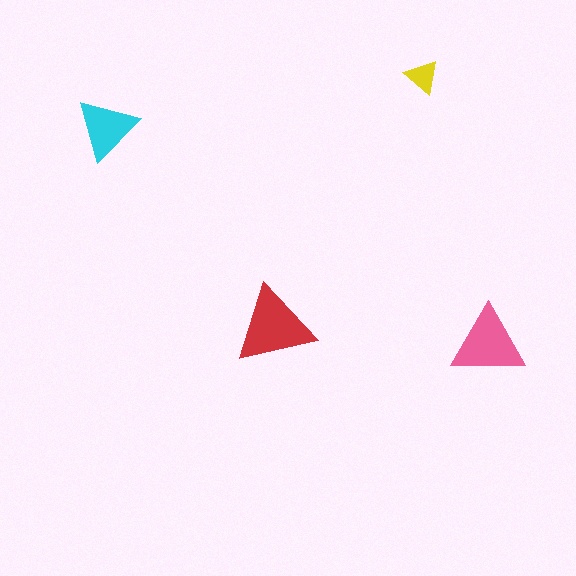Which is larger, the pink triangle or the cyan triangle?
The pink one.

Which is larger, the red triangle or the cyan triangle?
The red one.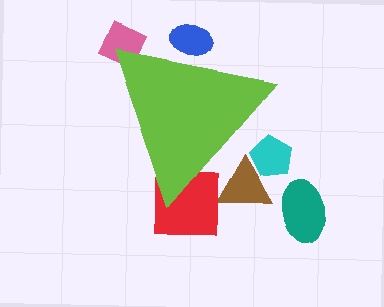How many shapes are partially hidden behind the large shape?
5 shapes are partially hidden.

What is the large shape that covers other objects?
A lime triangle.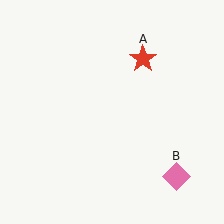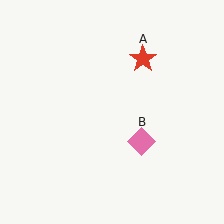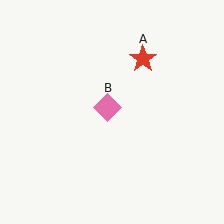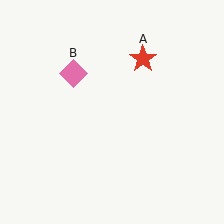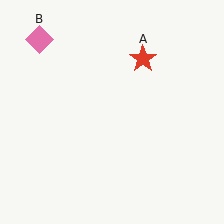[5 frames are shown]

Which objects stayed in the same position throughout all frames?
Red star (object A) remained stationary.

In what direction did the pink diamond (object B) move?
The pink diamond (object B) moved up and to the left.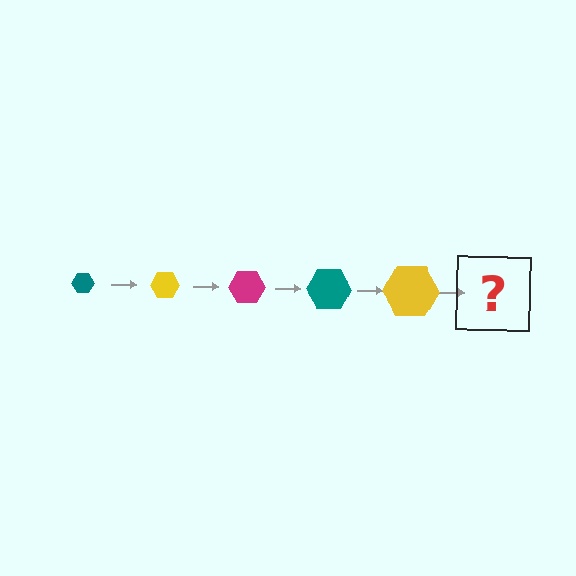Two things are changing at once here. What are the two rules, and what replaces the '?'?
The two rules are that the hexagon grows larger each step and the color cycles through teal, yellow, and magenta. The '?' should be a magenta hexagon, larger than the previous one.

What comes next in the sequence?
The next element should be a magenta hexagon, larger than the previous one.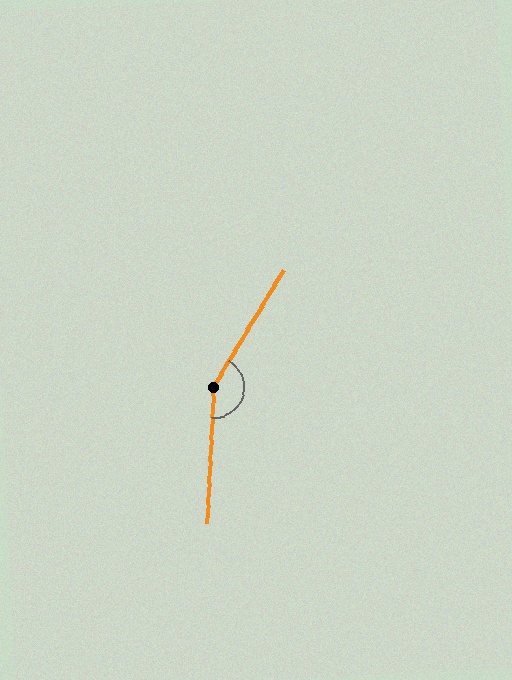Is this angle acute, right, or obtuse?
It is obtuse.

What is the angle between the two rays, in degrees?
Approximately 152 degrees.